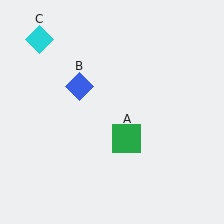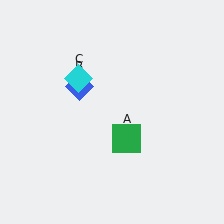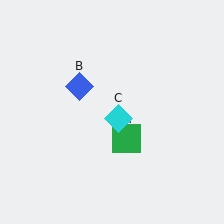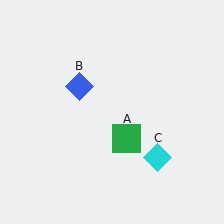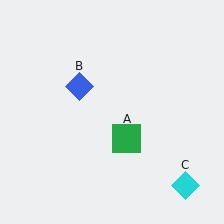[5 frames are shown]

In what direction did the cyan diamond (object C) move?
The cyan diamond (object C) moved down and to the right.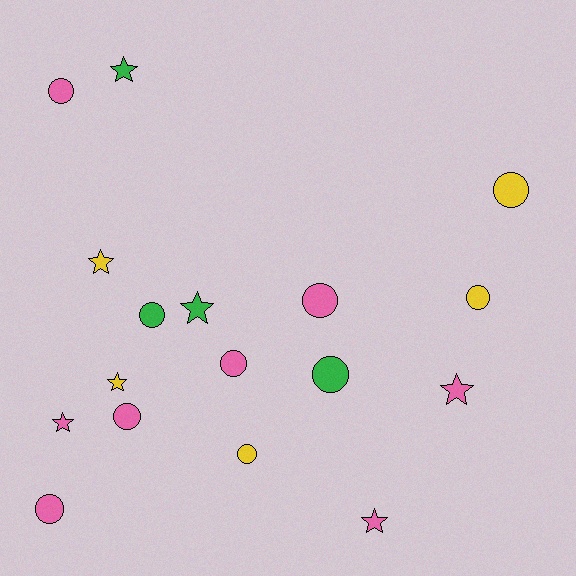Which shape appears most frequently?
Circle, with 10 objects.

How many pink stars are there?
There are 3 pink stars.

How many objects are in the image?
There are 17 objects.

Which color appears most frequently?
Pink, with 8 objects.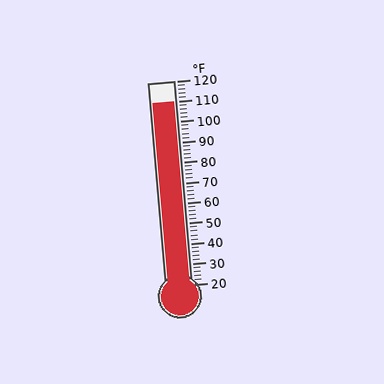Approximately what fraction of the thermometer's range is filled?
The thermometer is filled to approximately 90% of its range.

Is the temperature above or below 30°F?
The temperature is above 30°F.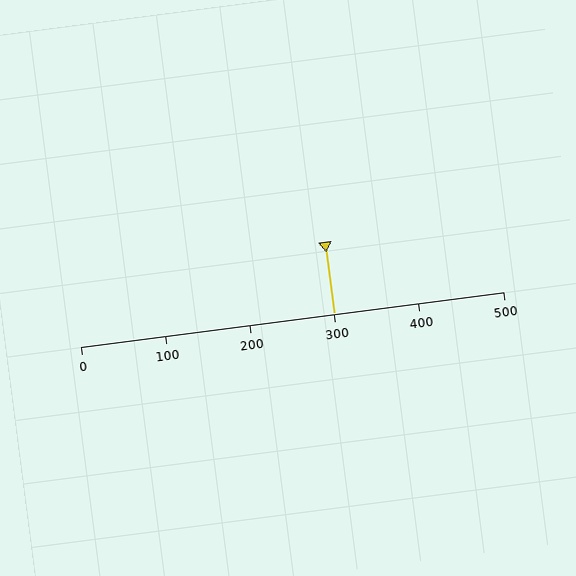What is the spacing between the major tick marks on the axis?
The major ticks are spaced 100 apart.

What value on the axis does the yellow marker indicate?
The marker indicates approximately 300.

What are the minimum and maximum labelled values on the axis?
The axis runs from 0 to 500.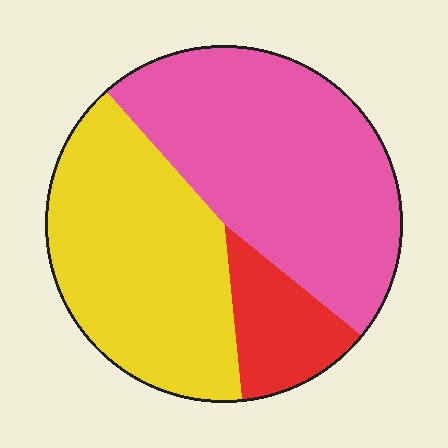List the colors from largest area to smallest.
From largest to smallest: pink, yellow, red.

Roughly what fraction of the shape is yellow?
Yellow takes up between a quarter and a half of the shape.